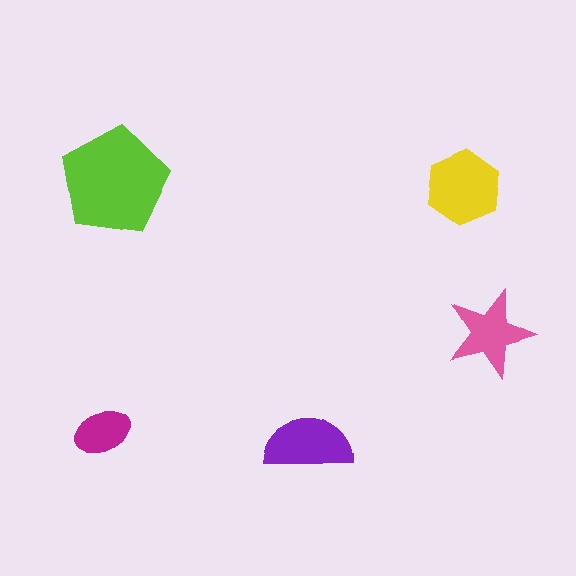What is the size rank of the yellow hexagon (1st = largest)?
2nd.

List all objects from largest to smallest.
The lime pentagon, the yellow hexagon, the purple semicircle, the pink star, the magenta ellipse.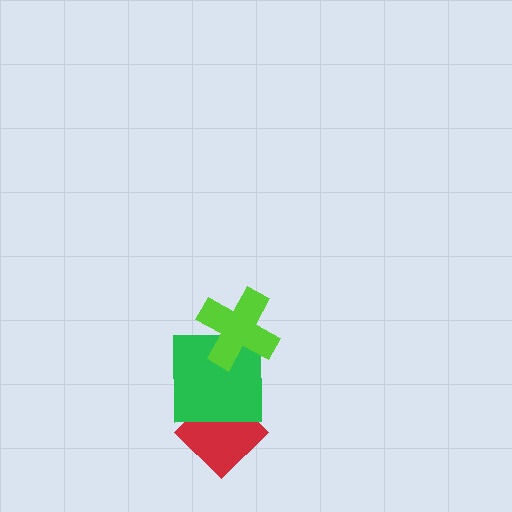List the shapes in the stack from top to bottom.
From top to bottom: the lime cross, the green square, the red diamond.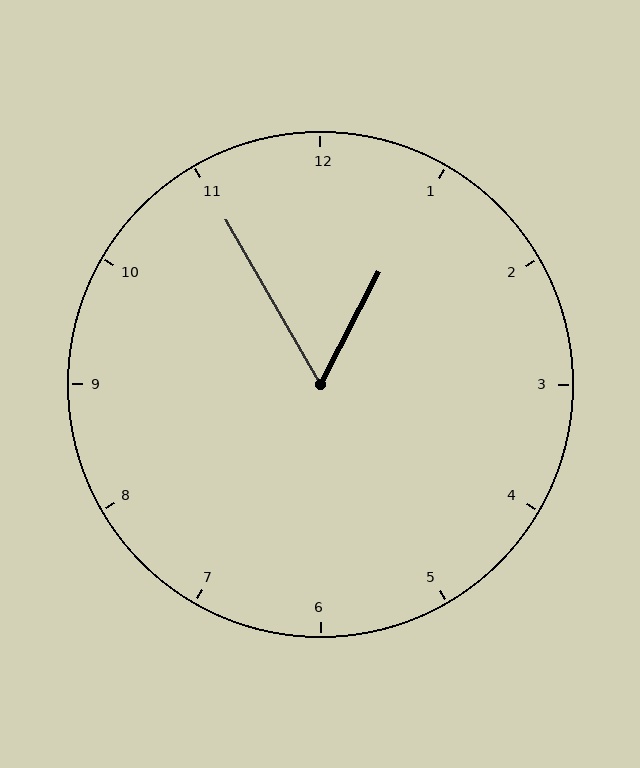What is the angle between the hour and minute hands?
Approximately 58 degrees.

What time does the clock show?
12:55.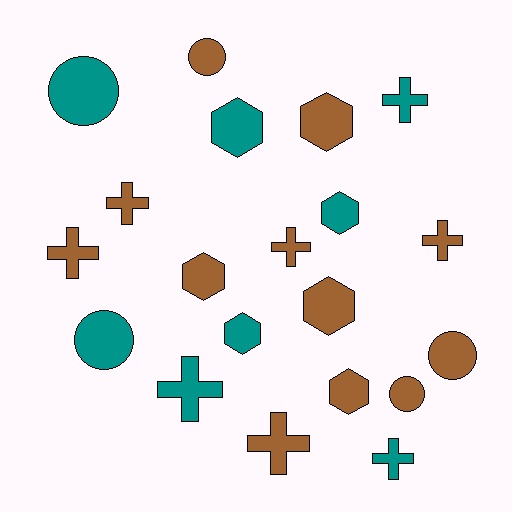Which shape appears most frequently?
Cross, with 8 objects.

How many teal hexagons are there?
There are 3 teal hexagons.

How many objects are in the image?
There are 20 objects.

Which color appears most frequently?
Brown, with 12 objects.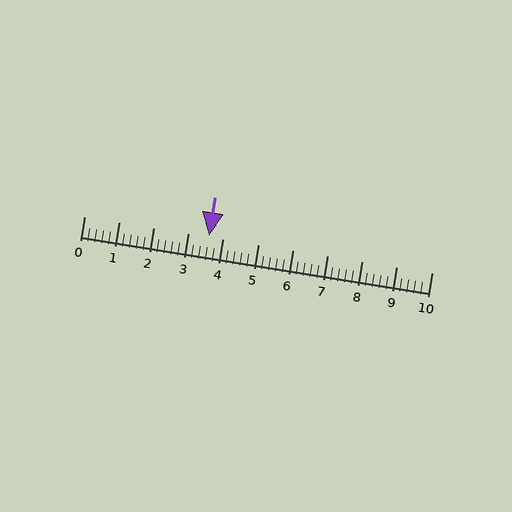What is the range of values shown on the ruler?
The ruler shows values from 0 to 10.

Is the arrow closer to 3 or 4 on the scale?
The arrow is closer to 4.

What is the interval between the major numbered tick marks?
The major tick marks are spaced 1 units apart.